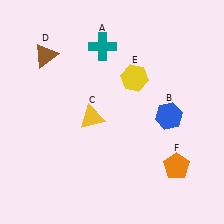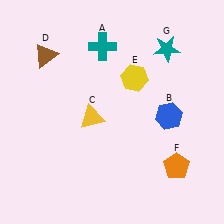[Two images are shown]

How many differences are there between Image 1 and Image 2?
There is 1 difference between the two images.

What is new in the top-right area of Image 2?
A teal star (G) was added in the top-right area of Image 2.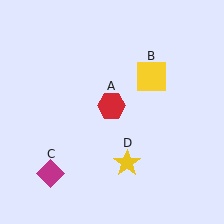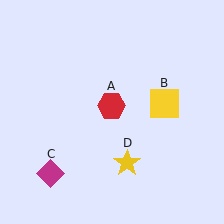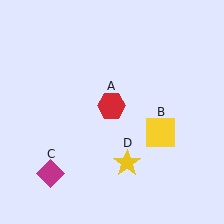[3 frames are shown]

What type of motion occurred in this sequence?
The yellow square (object B) rotated clockwise around the center of the scene.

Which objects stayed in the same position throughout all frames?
Red hexagon (object A) and magenta diamond (object C) and yellow star (object D) remained stationary.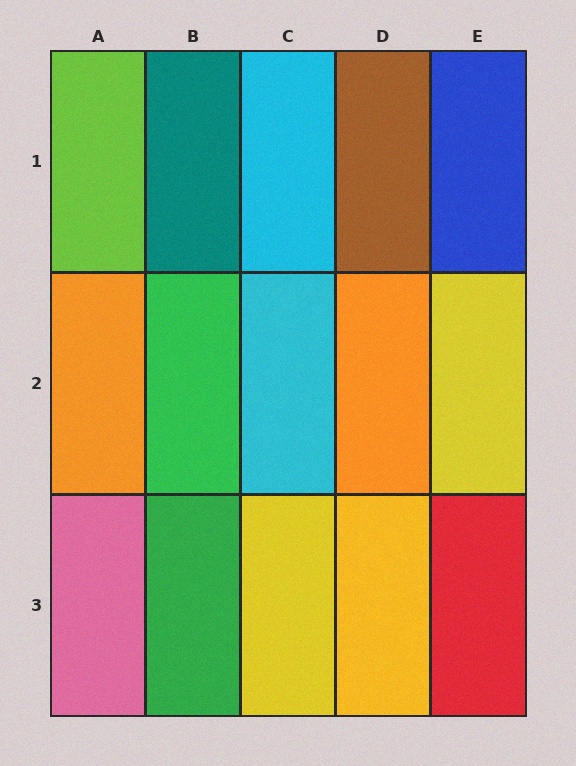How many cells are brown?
1 cell is brown.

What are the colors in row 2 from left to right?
Orange, green, cyan, orange, yellow.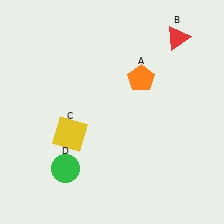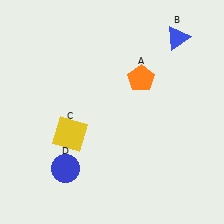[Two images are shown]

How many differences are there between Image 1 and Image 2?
There are 2 differences between the two images.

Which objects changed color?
B changed from red to blue. D changed from green to blue.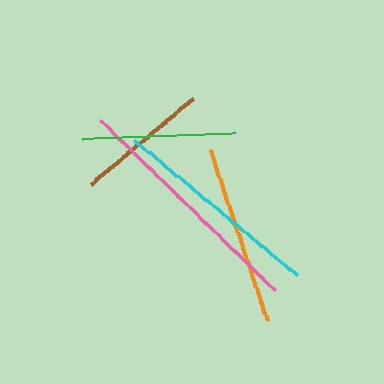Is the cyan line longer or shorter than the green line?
The cyan line is longer than the green line.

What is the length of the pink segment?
The pink segment is approximately 244 pixels long.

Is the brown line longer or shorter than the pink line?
The pink line is longer than the brown line.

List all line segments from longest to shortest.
From longest to shortest: pink, cyan, orange, green, brown.